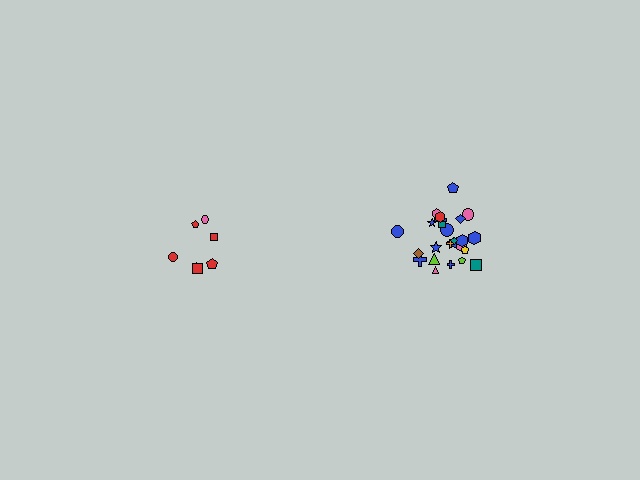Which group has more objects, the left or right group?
The right group.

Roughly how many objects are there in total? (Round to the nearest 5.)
Roughly 30 objects in total.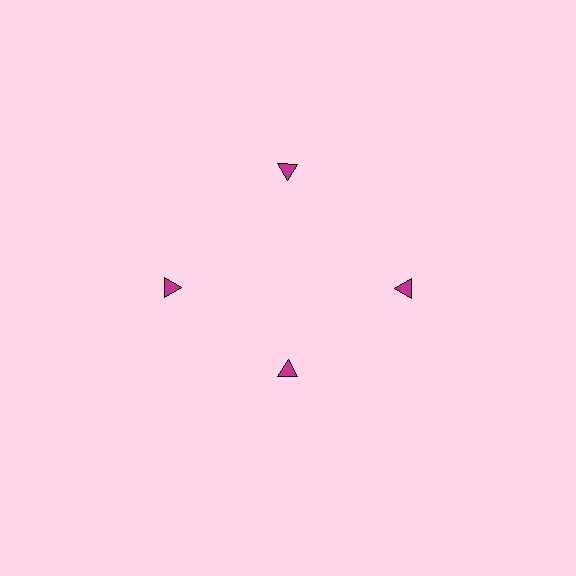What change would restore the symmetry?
The symmetry would be restored by moving it outward, back onto the ring so that all 4 triangles sit at equal angles and equal distance from the center.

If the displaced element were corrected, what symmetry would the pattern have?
It would have 4-fold rotational symmetry — the pattern would map onto itself every 90 degrees.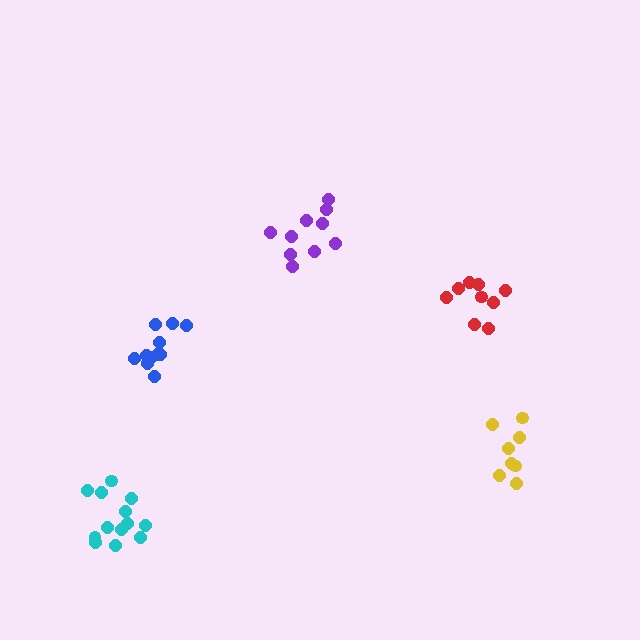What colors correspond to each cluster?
The clusters are colored: red, cyan, purple, yellow, blue.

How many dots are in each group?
Group 1: 9 dots, Group 2: 13 dots, Group 3: 10 dots, Group 4: 8 dots, Group 5: 11 dots (51 total).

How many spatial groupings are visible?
There are 5 spatial groupings.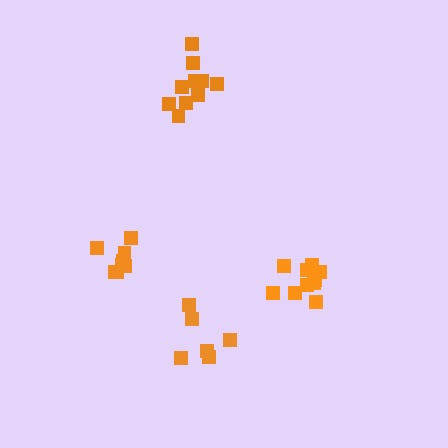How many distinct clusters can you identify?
There are 4 distinct clusters.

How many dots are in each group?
Group 1: 11 dots, Group 2: 8 dots, Group 3: 6 dots, Group 4: 10 dots (35 total).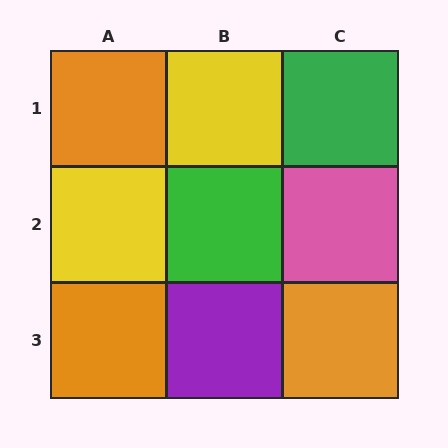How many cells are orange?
3 cells are orange.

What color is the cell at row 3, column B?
Purple.